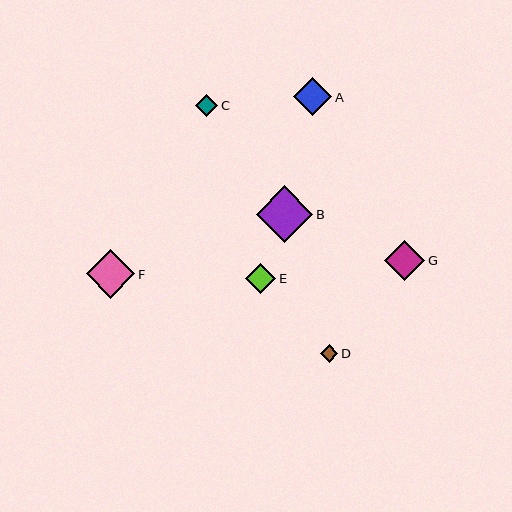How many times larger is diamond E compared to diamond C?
Diamond E is approximately 1.4 times the size of diamond C.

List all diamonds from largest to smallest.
From largest to smallest: B, F, G, A, E, C, D.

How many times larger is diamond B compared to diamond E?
Diamond B is approximately 1.8 times the size of diamond E.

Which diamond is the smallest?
Diamond D is the smallest with a size of approximately 17 pixels.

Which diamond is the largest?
Diamond B is the largest with a size of approximately 56 pixels.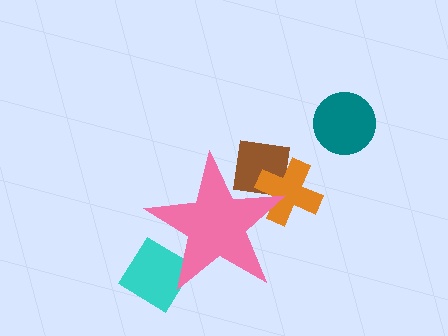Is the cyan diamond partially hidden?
Yes, the cyan diamond is partially hidden behind the pink star.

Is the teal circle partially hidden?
No, the teal circle is fully visible.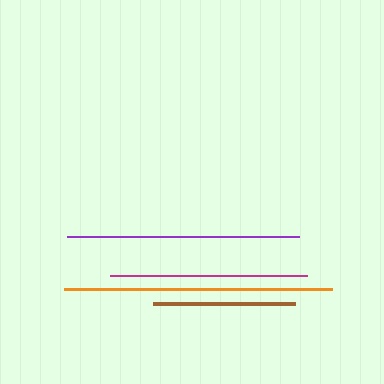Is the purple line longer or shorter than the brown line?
The purple line is longer than the brown line.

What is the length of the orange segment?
The orange segment is approximately 268 pixels long.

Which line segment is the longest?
The orange line is the longest at approximately 268 pixels.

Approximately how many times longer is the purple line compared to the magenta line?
The purple line is approximately 1.2 times the length of the magenta line.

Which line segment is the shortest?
The brown line is the shortest at approximately 142 pixels.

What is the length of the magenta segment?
The magenta segment is approximately 197 pixels long.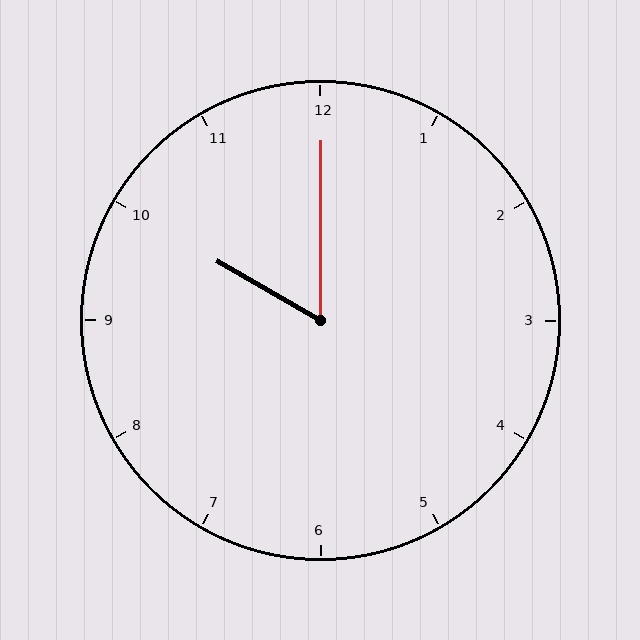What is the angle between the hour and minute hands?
Approximately 60 degrees.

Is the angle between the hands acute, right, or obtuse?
It is acute.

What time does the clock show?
10:00.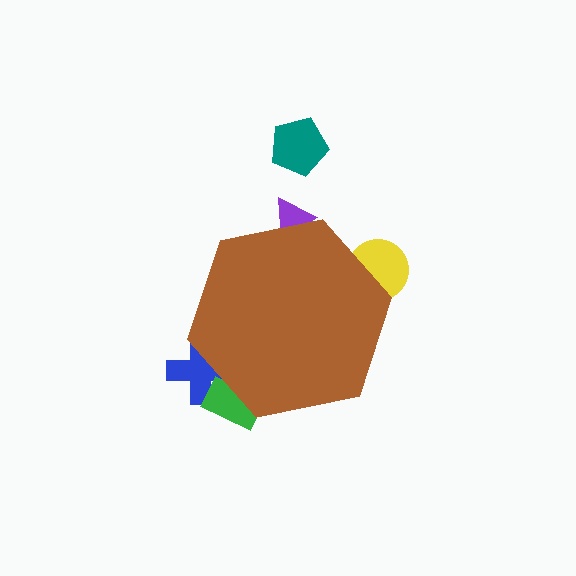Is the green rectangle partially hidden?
Yes, the green rectangle is partially hidden behind the brown hexagon.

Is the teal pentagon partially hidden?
No, the teal pentagon is fully visible.